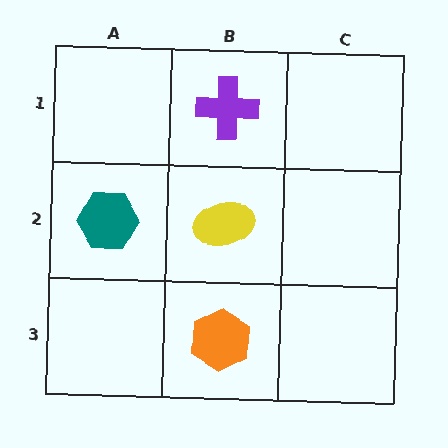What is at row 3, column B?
An orange hexagon.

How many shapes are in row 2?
2 shapes.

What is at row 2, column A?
A teal hexagon.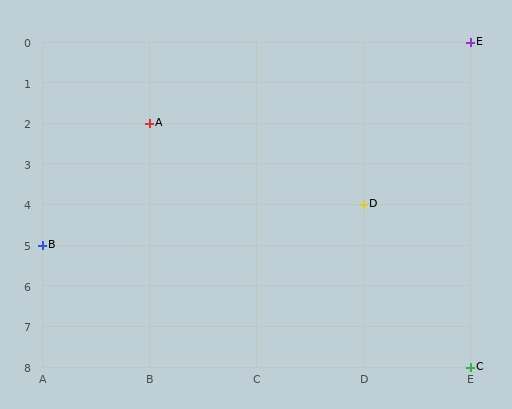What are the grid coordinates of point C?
Point C is at grid coordinates (E, 8).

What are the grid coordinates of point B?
Point B is at grid coordinates (A, 5).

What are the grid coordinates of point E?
Point E is at grid coordinates (E, 0).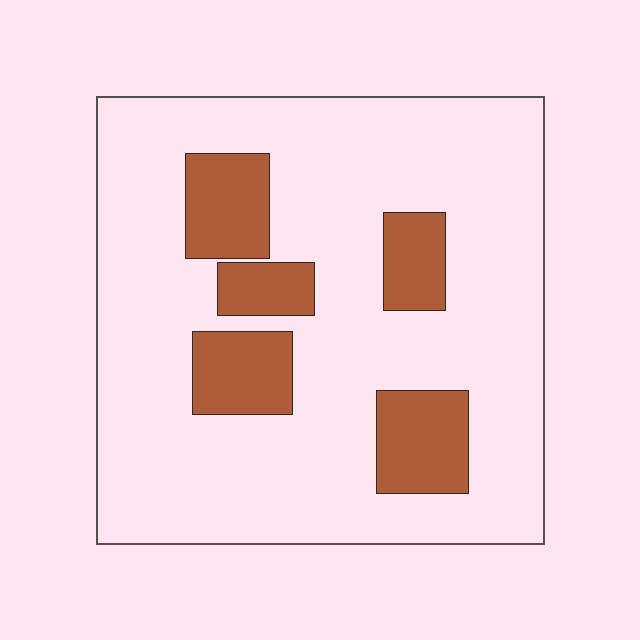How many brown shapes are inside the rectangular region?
5.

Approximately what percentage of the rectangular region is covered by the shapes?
Approximately 20%.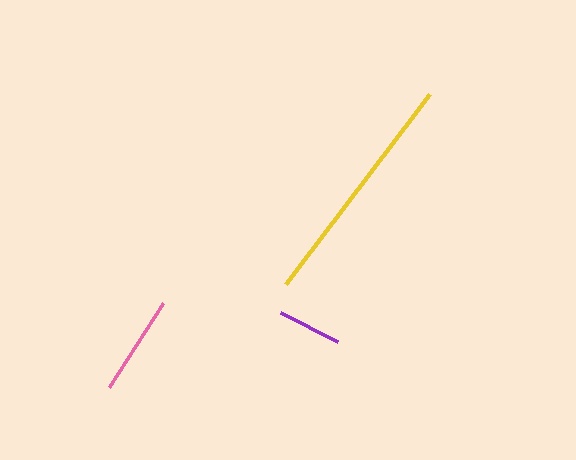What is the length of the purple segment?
The purple segment is approximately 64 pixels long.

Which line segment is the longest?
The yellow line is the longest at approximately 239 pixels.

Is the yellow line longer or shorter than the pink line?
The yellow line is longer than the pink line.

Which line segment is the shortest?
The purple line is the shortest at approximately 64 pixels.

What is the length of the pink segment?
The pink segment is approximately 100 pixels long.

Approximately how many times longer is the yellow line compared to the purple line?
The yellow line is approximately 3.7 times the length of the purple line.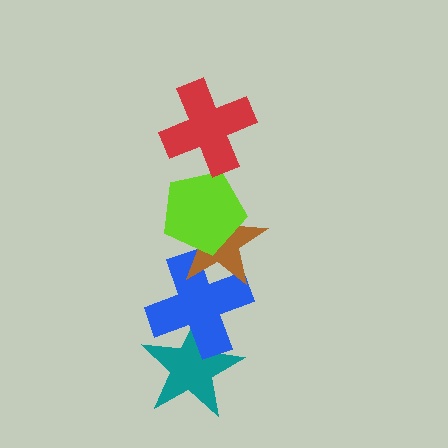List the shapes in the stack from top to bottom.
From top to bottom: the red cross, the lime pentagon, the brown star, the blue cross, the teal star.